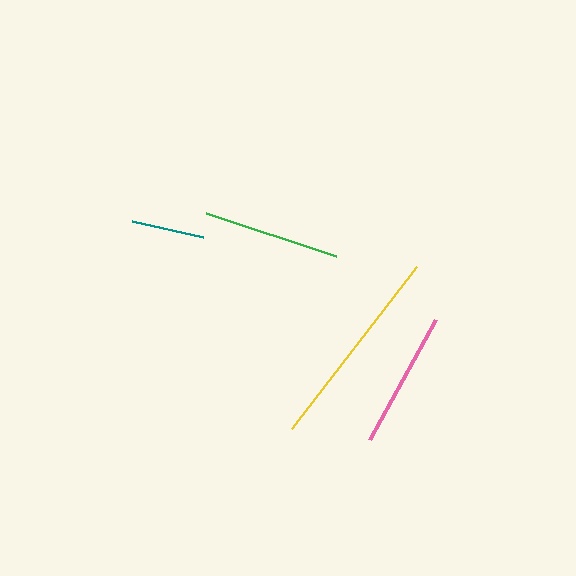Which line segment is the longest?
The yellow line is the longest at approximately 205 pixels.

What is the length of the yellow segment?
The yellow segment is approximately 205 pixels long.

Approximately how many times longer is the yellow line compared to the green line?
The yellow line is approximately 1.5 times the length of the green line.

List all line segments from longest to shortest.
From longest to shortest: yellow, green, pink, teal.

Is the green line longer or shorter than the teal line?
The green line is longer than the teal line.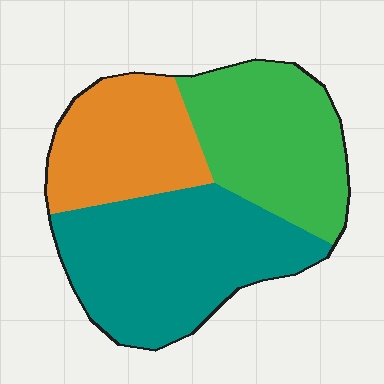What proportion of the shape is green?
Green covers roughly 30% of the shape.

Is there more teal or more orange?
Teal.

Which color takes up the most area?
Teal, at roughly 45%.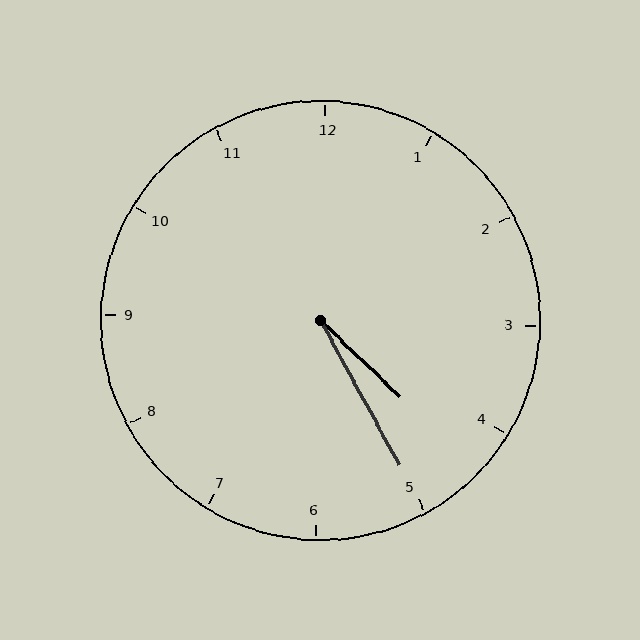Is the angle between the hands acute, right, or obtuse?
It is acute.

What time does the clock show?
4:25.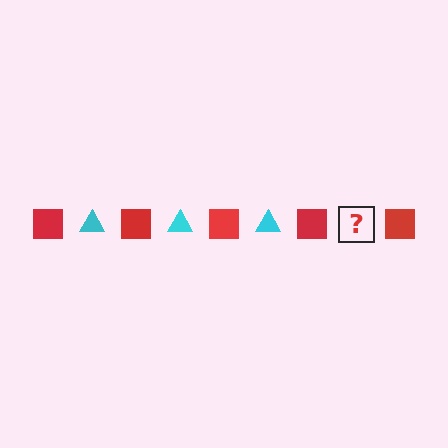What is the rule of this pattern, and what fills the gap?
The rule is that the pattern alternates between red square and cyan triangle. The gap should be filled with a cyan triangle.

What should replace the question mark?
The question mark should be replaced with a cyan triangle.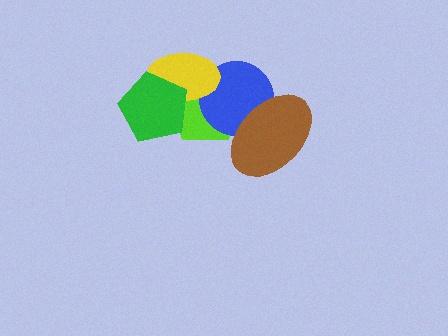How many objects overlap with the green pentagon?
2 objects overlap with the green pentagon.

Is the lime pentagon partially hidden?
Yes, it is partially covered by another shape.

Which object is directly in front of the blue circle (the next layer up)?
The yellow ellipse is directly in front of the blue circle.